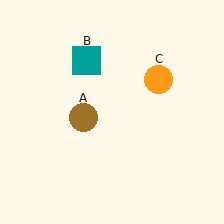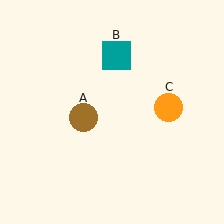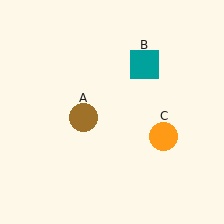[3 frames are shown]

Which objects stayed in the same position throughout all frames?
Brown circle (object A) remained stationary.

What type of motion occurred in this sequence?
The teal square (object B), orange circle (object C) rotated clockwise around the center of the scene.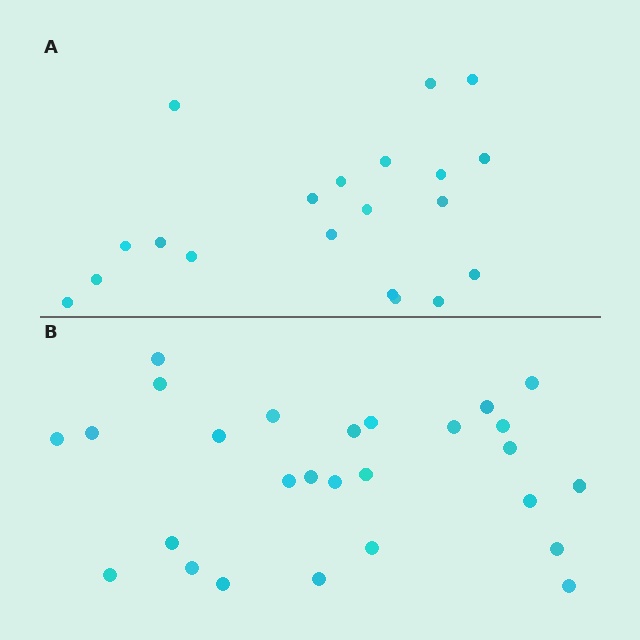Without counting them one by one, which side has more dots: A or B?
Region B (the bottom region) has more dots.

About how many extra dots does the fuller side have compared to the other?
Region B has roughly 8 or so more dots than region A.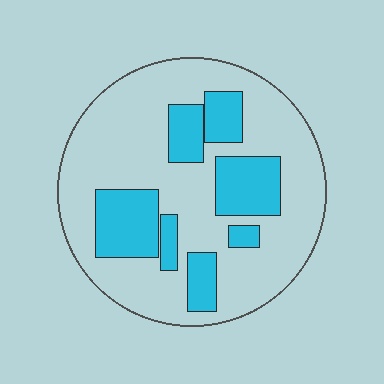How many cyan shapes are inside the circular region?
7.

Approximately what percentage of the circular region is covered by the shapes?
Approximately 30%.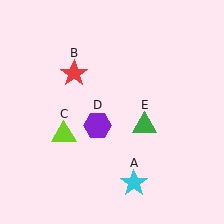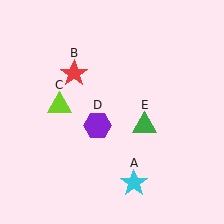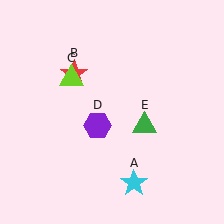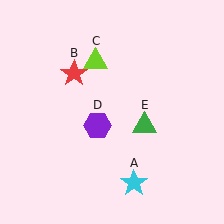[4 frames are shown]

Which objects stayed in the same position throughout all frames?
Cyan star (object A) and red star (object B) and purple hexagon (object D) and green triangle (object E) remained stationary.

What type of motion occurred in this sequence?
The lime triangle (object C) rotated clockwise around the center of the scene.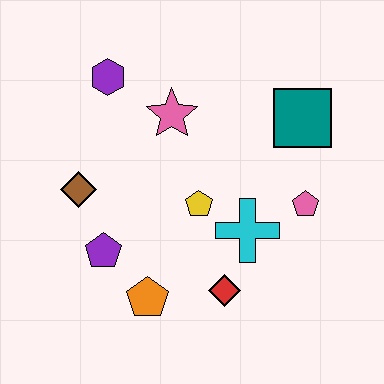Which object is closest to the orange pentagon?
The purple pentagon is closest to the orange pentagon.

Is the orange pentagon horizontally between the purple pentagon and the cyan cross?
Yes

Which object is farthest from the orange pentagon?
The teal square is farthest from the orange pentagon.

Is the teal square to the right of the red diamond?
Yes